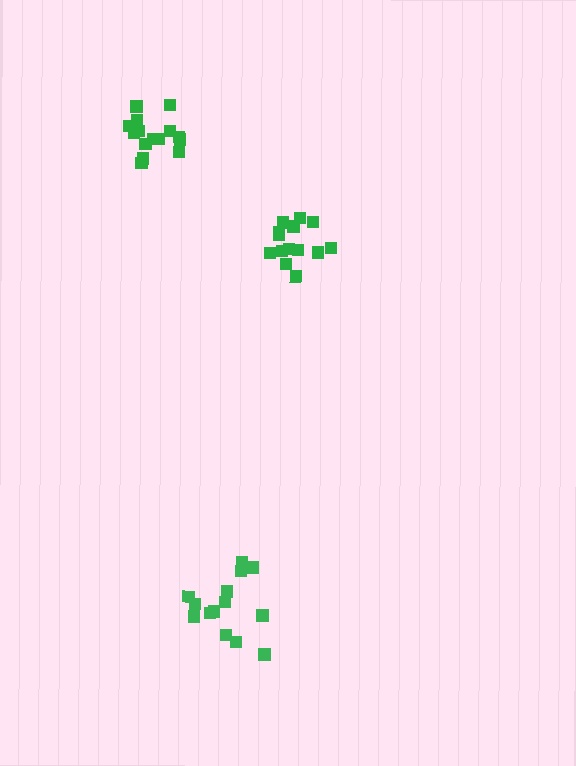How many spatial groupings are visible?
There are 3 spatial groupings.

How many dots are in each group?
Group 1: 15 dots, Group 2: 14 dots, Group 3: 14 dots (43 total).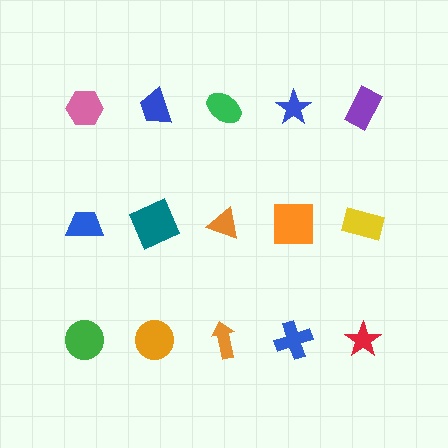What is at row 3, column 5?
A red star.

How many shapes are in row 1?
5 shapes.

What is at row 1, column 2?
A blue trapezoid.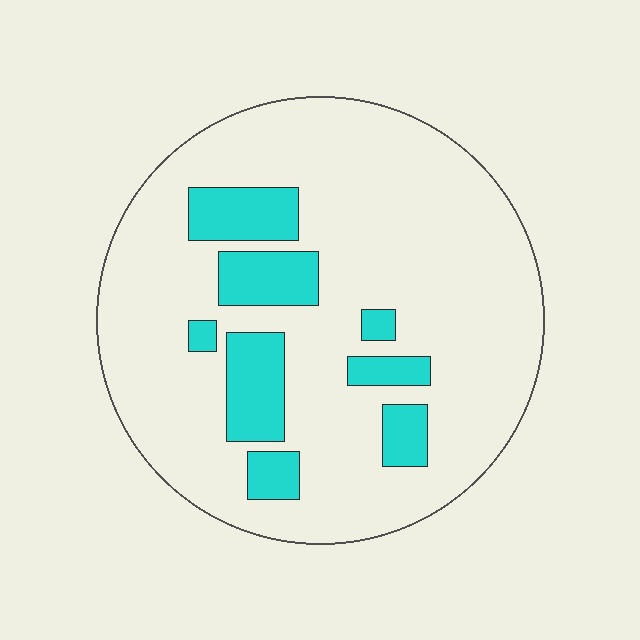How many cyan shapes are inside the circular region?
8.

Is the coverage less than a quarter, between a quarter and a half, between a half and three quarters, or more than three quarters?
Less than a quarter.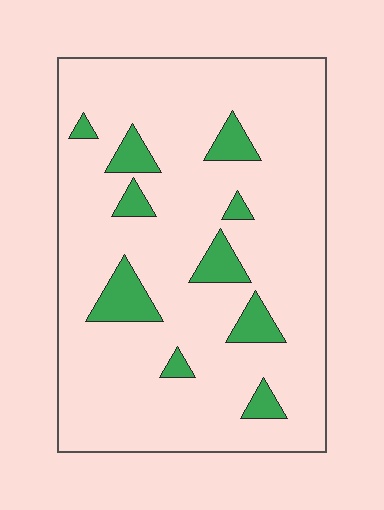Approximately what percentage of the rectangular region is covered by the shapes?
Approximately 10%.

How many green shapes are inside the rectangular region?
10.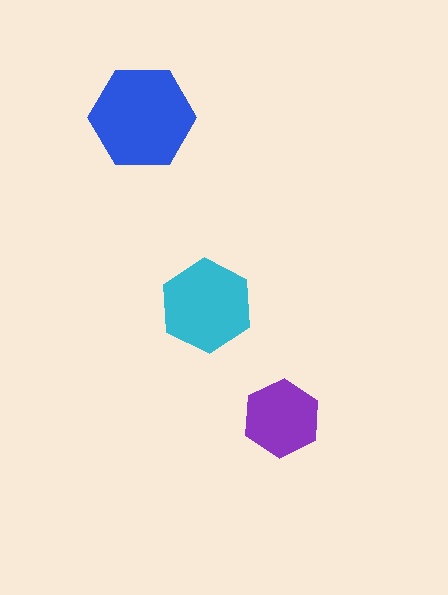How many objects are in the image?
There are 3 objects in the image.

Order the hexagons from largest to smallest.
the blue one, the cyan one, the purple one.